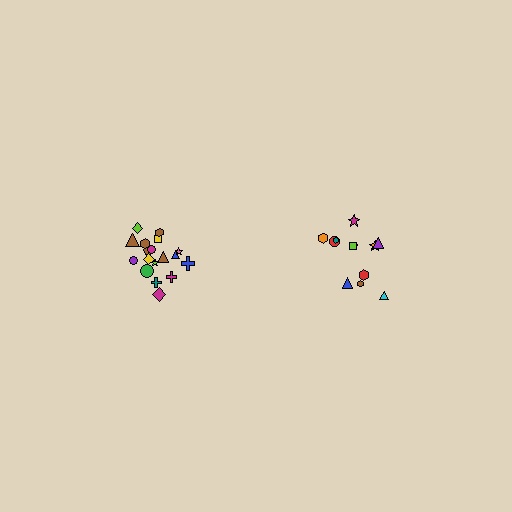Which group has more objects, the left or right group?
The left group.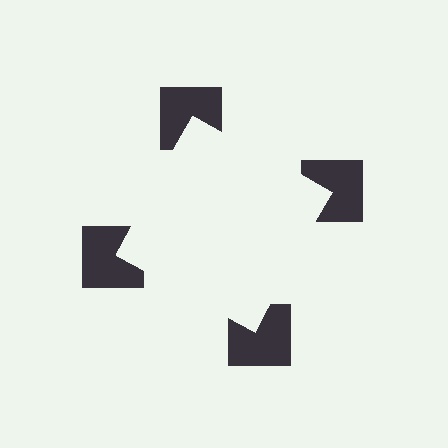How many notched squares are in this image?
There are 4 — one at each vertex of the illusory square.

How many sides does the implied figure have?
4 sides.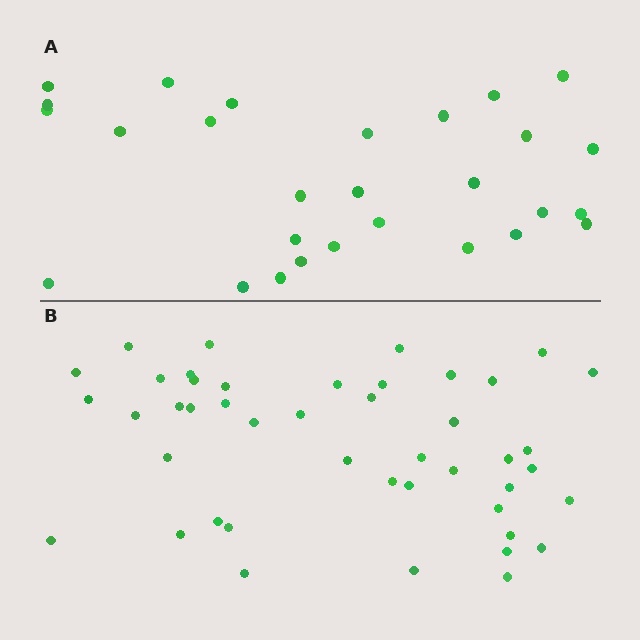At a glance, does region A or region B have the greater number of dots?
Region B (the bottom region) has more dots.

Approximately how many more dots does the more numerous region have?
Region B has approximately 15 more dots than region A.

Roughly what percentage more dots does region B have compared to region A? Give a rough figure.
About 60% more.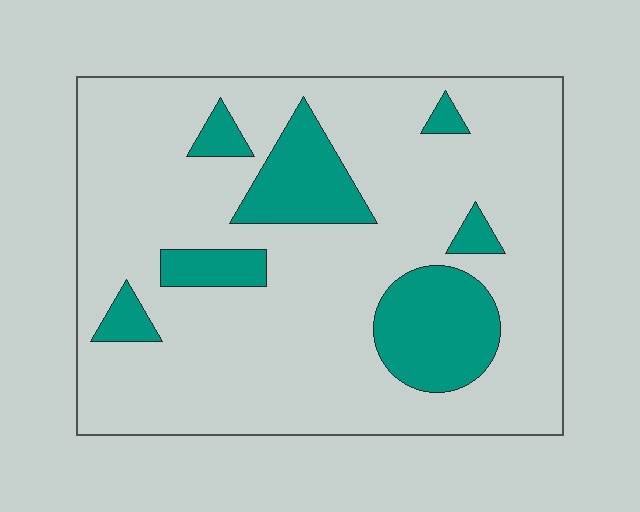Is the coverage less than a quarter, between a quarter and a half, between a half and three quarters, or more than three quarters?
Less than a quarter.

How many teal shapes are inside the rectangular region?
7.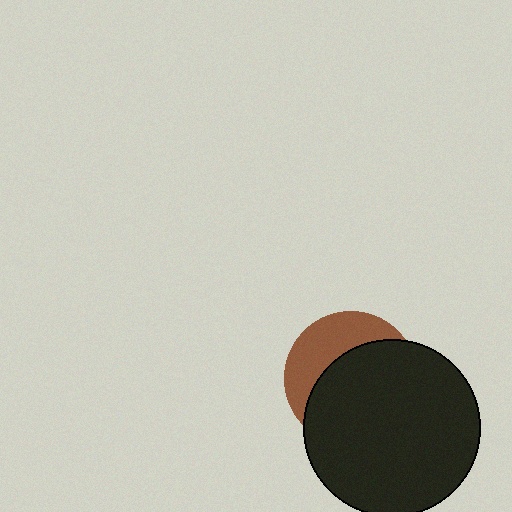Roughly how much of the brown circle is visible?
A small part of it is visible (roughly 36%).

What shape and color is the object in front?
The object in front is a black circle.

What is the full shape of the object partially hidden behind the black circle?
The partially hidden object is a brown circle.